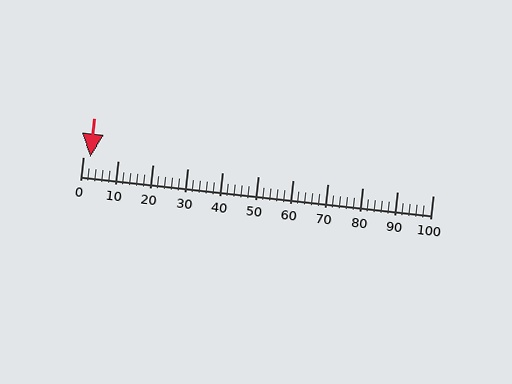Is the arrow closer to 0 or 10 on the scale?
The arrow is closer to 0.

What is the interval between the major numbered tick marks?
The major tick marks are spaced 10 units apart.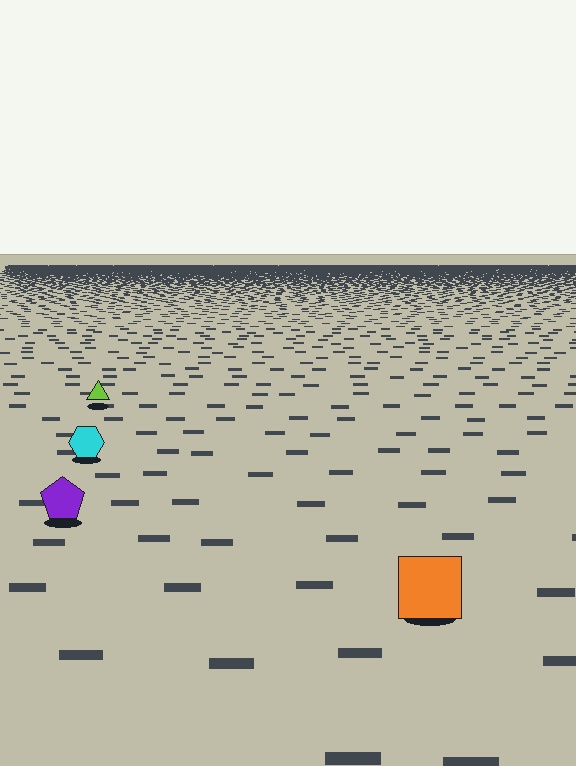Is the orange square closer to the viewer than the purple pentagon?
Yes. The orange square is closer — you can tell from the texture gradient: the ground texture is coarser near it.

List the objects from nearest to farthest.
From nearest to farthest: the orange square, the purple pentagon, the cyan hexagon, the lime triangle.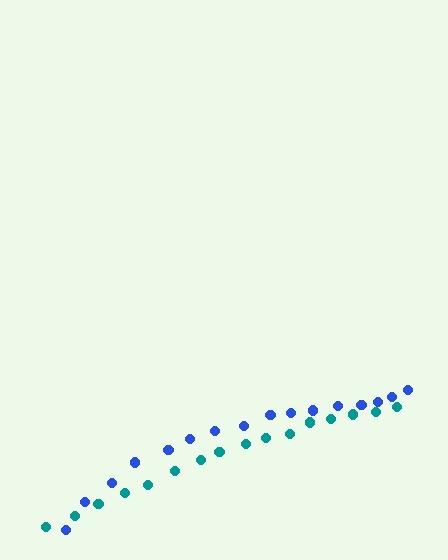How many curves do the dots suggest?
There are 2 distinct paths.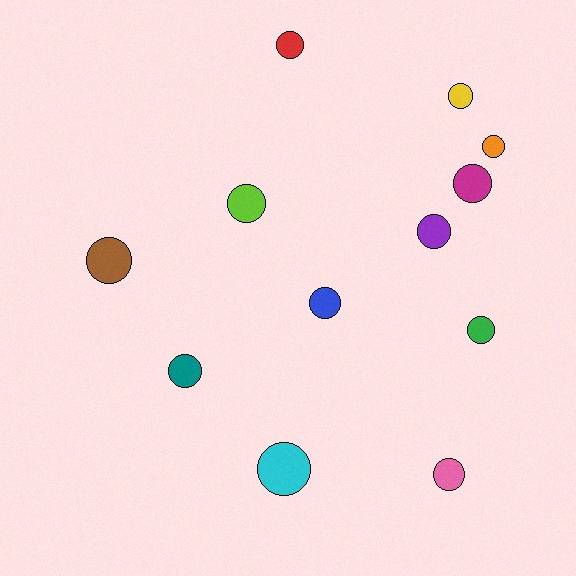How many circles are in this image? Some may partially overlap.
There are 12 circles.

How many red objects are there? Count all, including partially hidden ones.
There is 1 red object.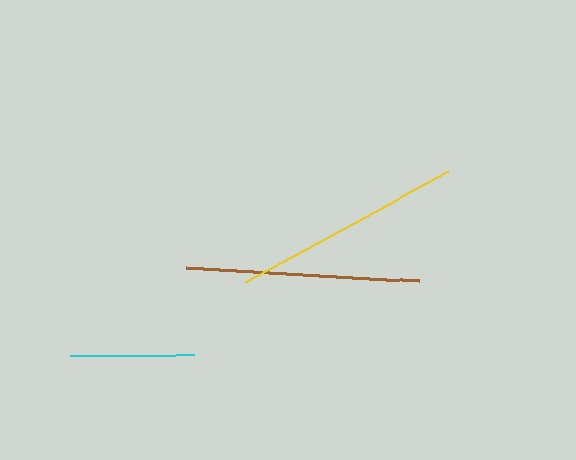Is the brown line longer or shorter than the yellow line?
The brown line is longer than the yellow line.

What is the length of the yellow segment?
The yellow segment is approximately 231 pixels long.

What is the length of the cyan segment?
The cyan segment is approximately 123 pixels long.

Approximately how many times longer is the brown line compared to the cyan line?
The brown line is approximately 1.9 times the length of the cyan line.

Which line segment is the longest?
The brown line is the longest at approximately 234 pixels.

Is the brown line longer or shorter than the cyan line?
The brown line is longer than the cyan line.